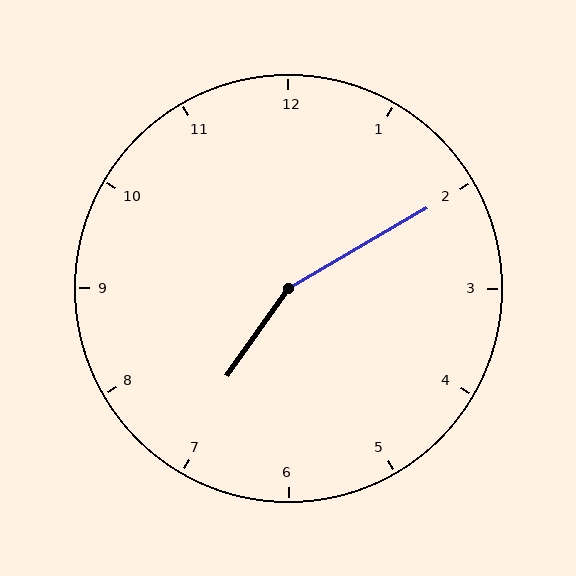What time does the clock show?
7:10.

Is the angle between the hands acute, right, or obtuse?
It is obtuse.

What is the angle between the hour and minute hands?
Approximately 155 degrees.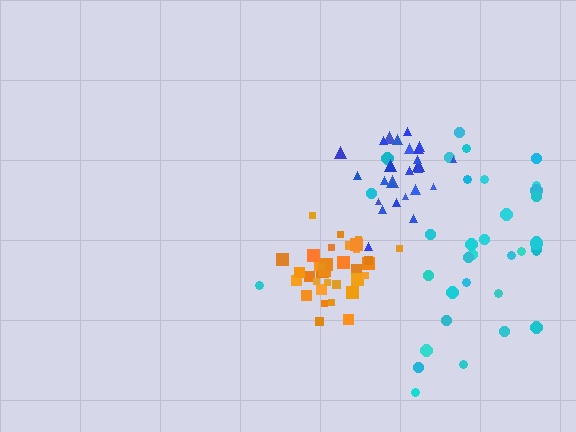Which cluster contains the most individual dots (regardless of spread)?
Cyan (35).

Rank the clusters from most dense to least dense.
orange, blue, cyan.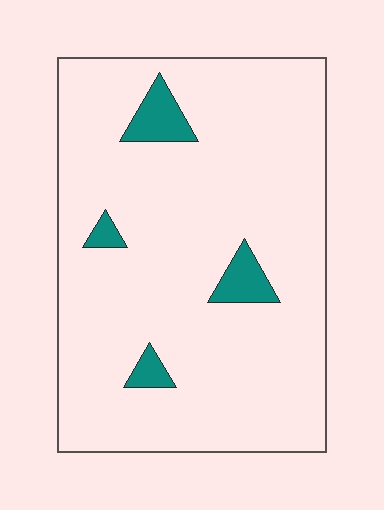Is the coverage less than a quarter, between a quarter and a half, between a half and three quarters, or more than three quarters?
Less than a quarter.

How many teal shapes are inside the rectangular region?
4.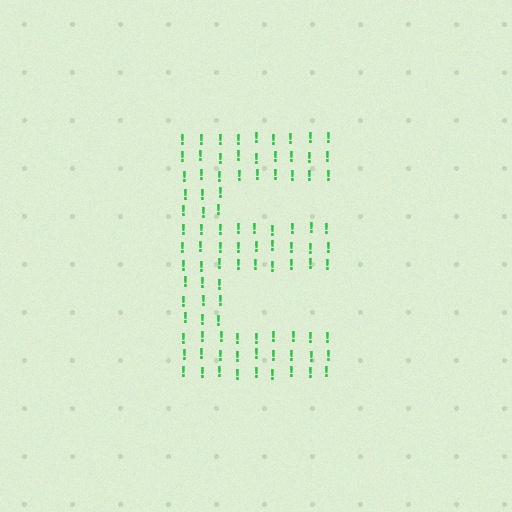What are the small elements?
The small elements are exclamation marks.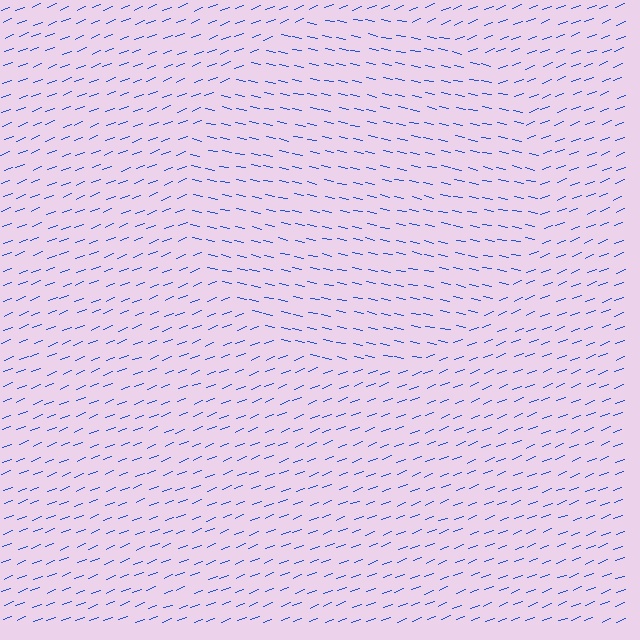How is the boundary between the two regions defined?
The boundary is defined purely by a change in line orientation (approximately 33 degrees difference). All lines are the same color and thickness.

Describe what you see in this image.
The image is filled with small blue line segments. A circle region in the image has lines oriented differently from the surrounding lines, creating a visible texture boundary.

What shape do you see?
I see a circle.